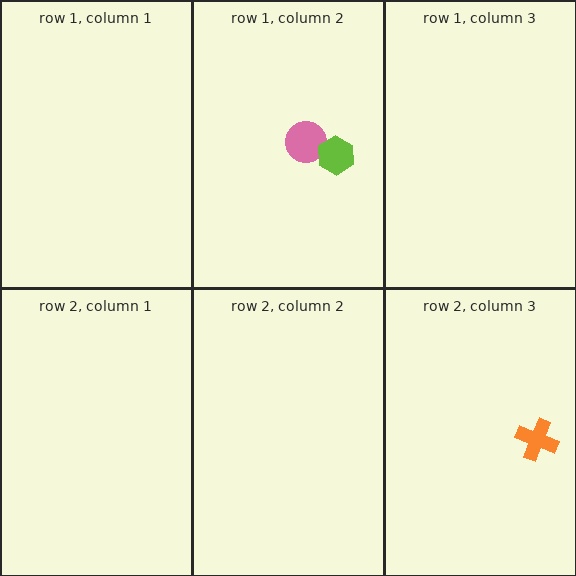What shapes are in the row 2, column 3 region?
The orange cross.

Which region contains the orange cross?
The row 2, column 3 region.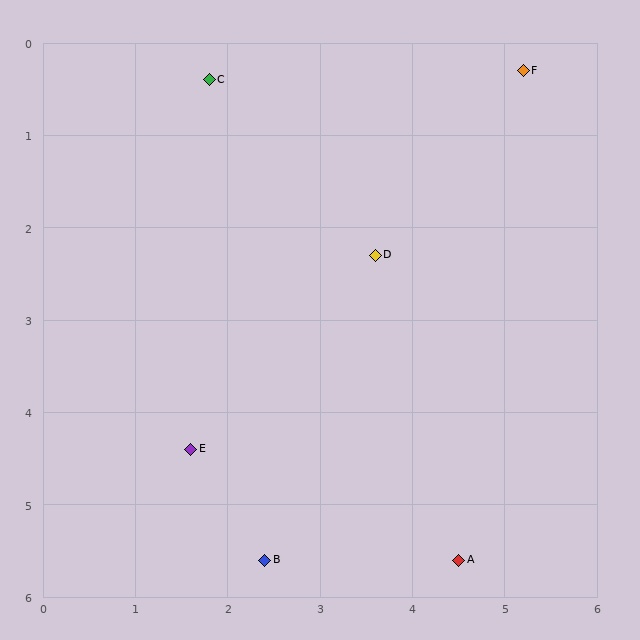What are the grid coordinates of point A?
Point A is at approximately (4.5, 5.6).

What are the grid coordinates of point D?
Point D is at approximately (3.6, 2.3).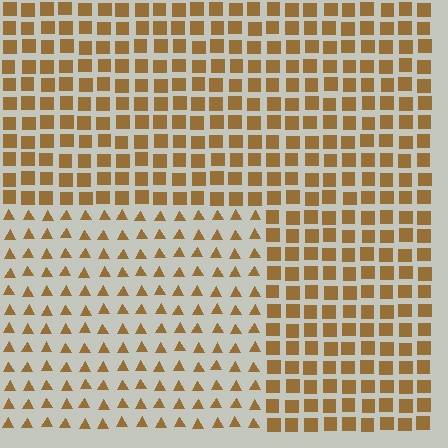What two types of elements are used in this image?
The image uses triangles inside the rectangle region and squares outside it.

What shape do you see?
I see a rectangle.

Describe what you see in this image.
The image is filled with small brown elements arranged in a uniform grid. A rectangle-shaped region contains triangles, while the surrounding area contains squares. The boundary is defined purely by the change in element shape.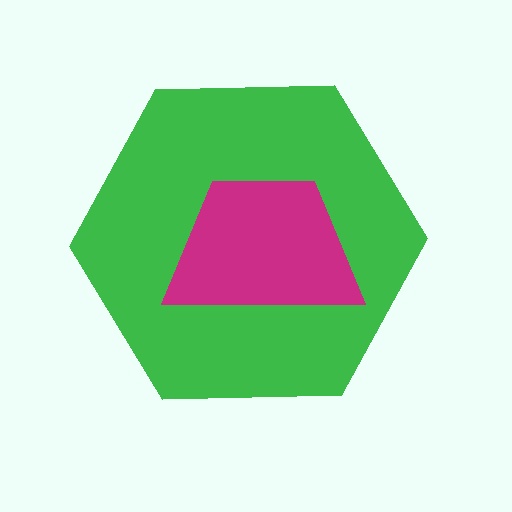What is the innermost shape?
The magenta trapezoid.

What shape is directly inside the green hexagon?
The magenta trapezoid.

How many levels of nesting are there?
2.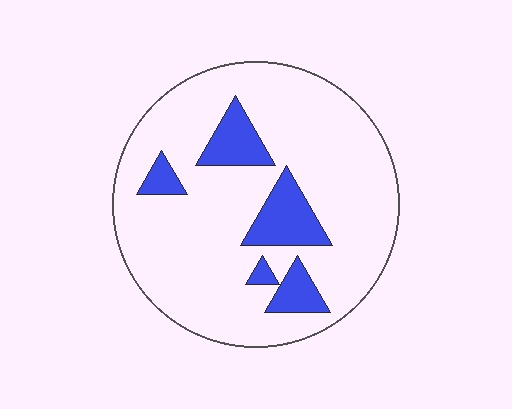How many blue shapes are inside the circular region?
5.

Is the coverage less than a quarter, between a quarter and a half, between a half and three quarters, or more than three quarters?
Less than a quarter.